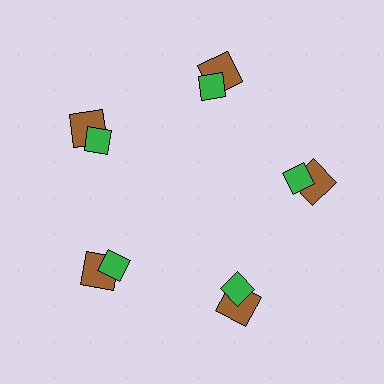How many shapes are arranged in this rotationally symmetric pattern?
There are 10 shapes, arranged in 5 groups of 2.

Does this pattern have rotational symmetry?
Yes, this pattern has 5-fold rotational symmetry. It looks the same after rotating 72 degrees around the center.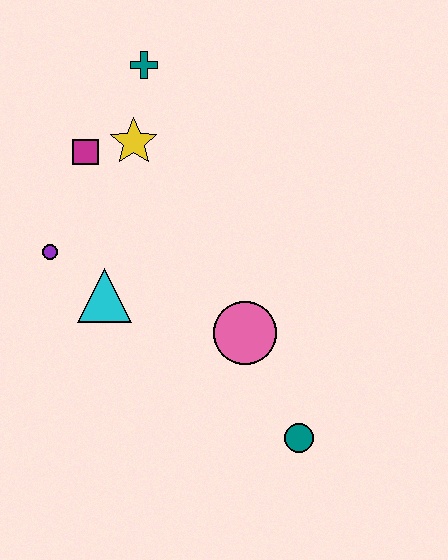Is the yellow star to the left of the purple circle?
No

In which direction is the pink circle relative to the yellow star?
The pink circle is below the yellow star.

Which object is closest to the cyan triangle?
The purple circle is closest to the cyan triangle.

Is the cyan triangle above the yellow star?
No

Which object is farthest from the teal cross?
The teal circle is farthest from the teal cross.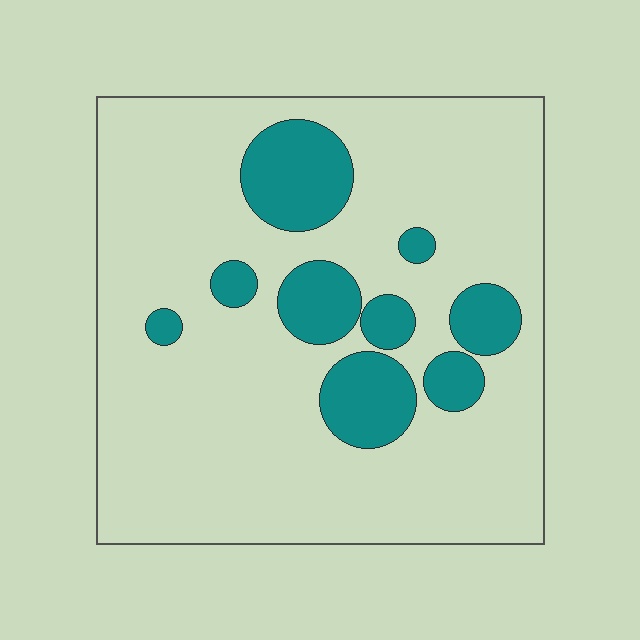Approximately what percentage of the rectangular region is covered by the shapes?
Approximately 20%.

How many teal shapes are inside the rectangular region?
9.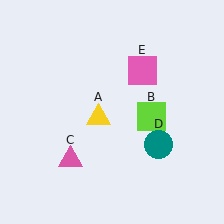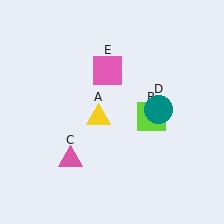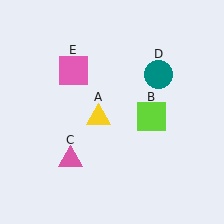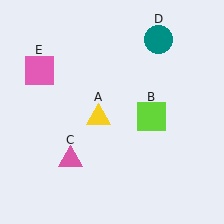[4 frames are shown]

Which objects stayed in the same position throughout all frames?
Yellow triangle (object A) and lime square (object B) and pink triangle (object C) remained stationary.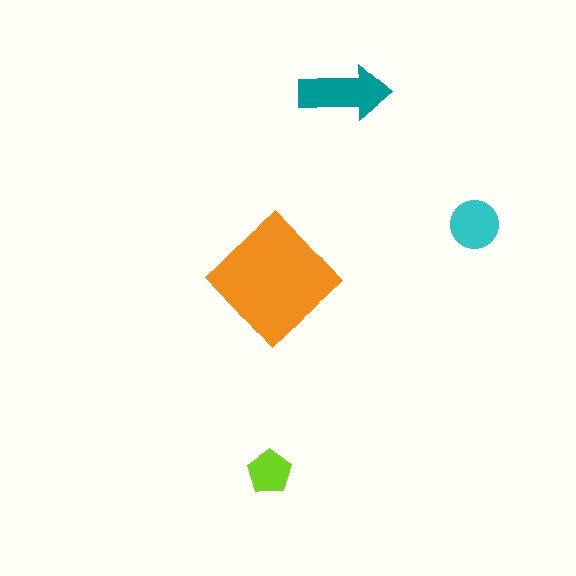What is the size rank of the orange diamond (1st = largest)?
1st.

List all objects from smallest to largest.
The lime pentagon, the cyan circle, the teal arrow, the orange diamond.